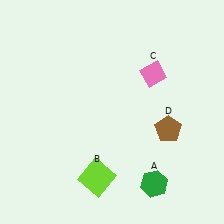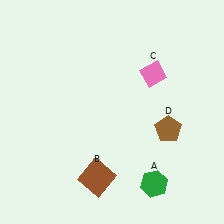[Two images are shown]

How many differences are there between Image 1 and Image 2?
There is 1 difference between the two images.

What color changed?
The square (B) changed from lime in Image 1 to brown in Image 2.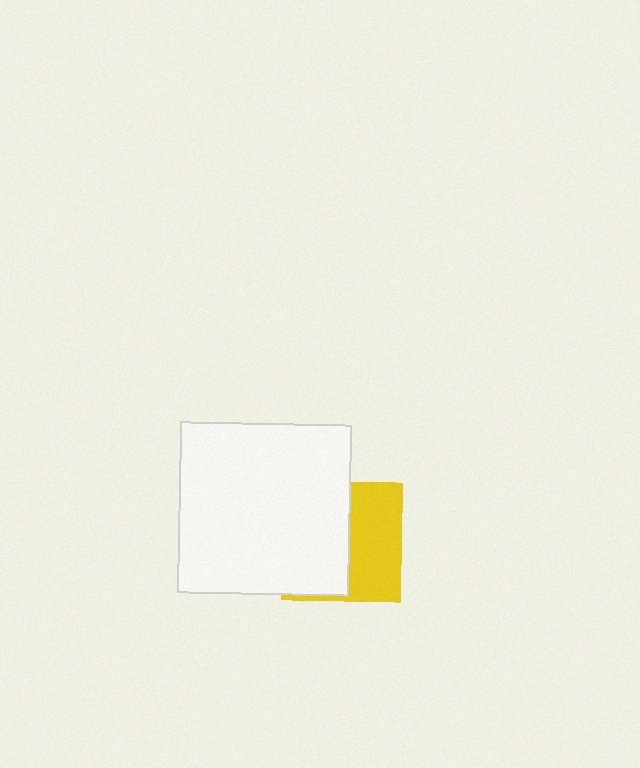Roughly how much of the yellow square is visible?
About half of it is visible (roughly 46%).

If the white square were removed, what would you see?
You would see the complete yellow square.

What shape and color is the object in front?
The object in front is a white square.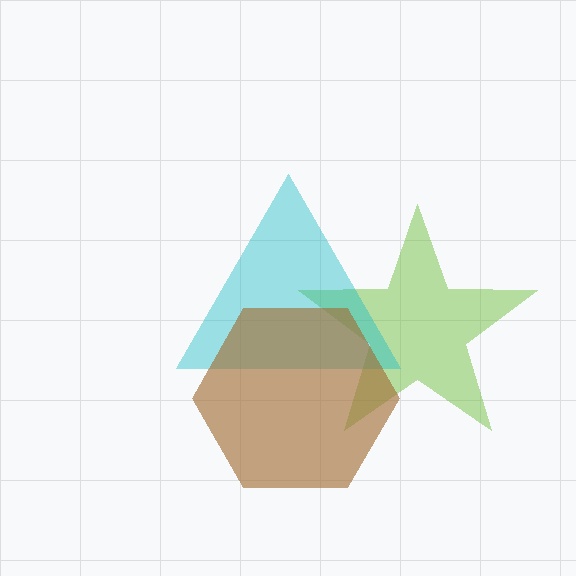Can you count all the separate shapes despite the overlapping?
Yes, there are 3 separate shapes.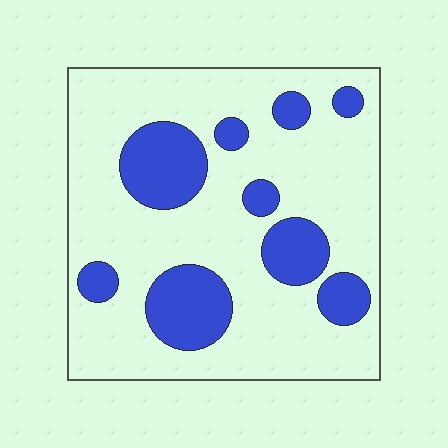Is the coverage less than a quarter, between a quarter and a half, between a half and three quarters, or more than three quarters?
Less than a quarter.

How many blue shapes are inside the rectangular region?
9.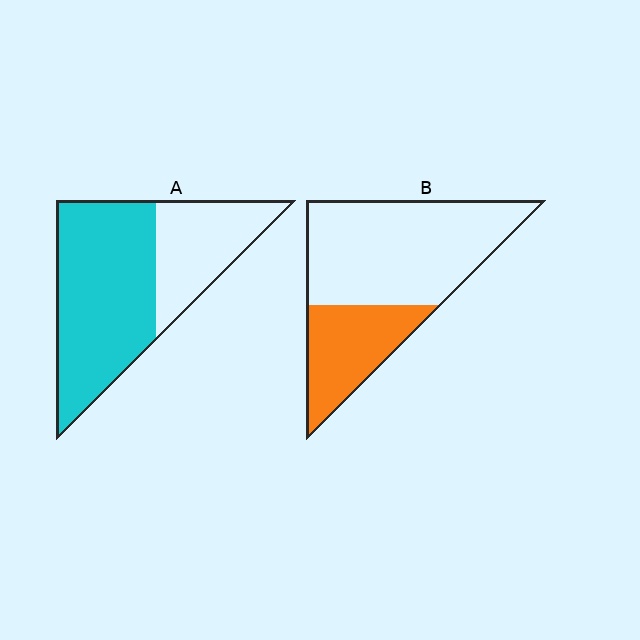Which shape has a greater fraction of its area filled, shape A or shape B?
Shape A.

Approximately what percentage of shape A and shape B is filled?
A is approximately 65% and B is approximately 30%.